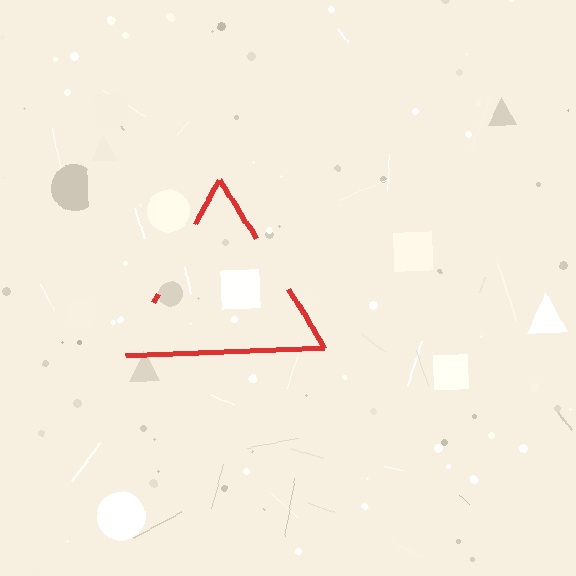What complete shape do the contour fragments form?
The contour fragments form a triangle.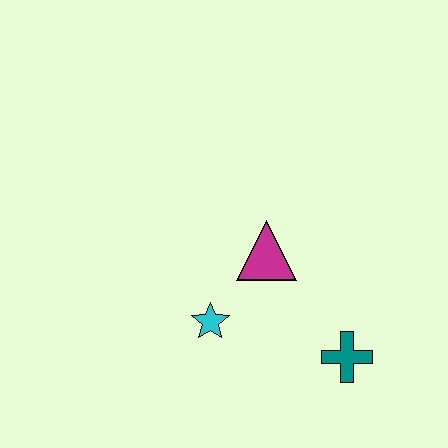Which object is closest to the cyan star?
The magenta triangle is closest to the cyan star.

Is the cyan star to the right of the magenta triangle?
No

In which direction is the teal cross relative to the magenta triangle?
The teal cross is below the magenta triangle.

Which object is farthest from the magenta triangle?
The teal cross is farthest from the magenta triangle.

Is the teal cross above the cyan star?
No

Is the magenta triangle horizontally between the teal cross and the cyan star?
Yes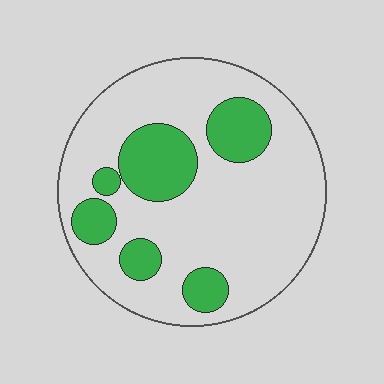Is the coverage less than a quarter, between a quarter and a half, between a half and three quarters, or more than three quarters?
Less than a quarter.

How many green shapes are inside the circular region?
6.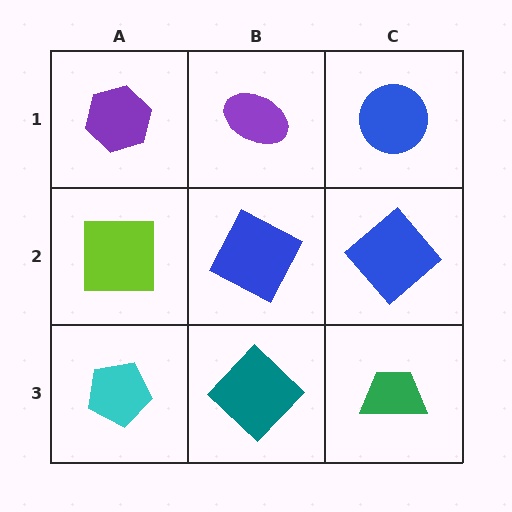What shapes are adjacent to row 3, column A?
A lime square (row 2, column A), a teal diamond (row 3, column B).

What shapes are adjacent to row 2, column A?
A purple hexagon (row 1, column A), a cyan pentagon (row 3, column A), a blue square (row 2, column B).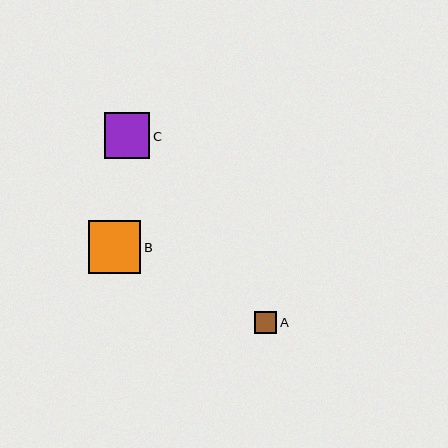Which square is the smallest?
Square A is the smallest with a size of approximately 22 pixels.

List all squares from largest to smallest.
From largest to smallest: B, C, A.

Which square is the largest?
Square B is the largest with a size of approximately 52 pixels.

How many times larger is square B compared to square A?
Square B is approximately 2.4 times the size of square A.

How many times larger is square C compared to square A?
Square C is approximately 2.1 times the size of square A.